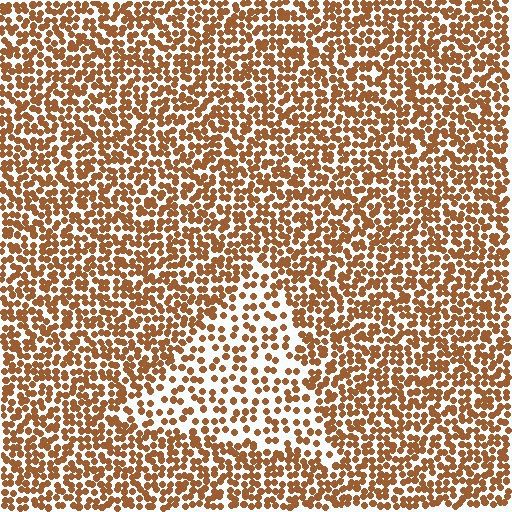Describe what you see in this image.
The image contains small brown elements arranged at two different densities. A triangle-shaped region is visible where the elements are less densely packed than the surrounding area.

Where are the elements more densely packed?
The elements are more densely packed outside the triangle boundary.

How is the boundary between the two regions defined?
The boundary is defined by a change in element density (approximately 1.9x ratio). All elements are the same color, size, and shape.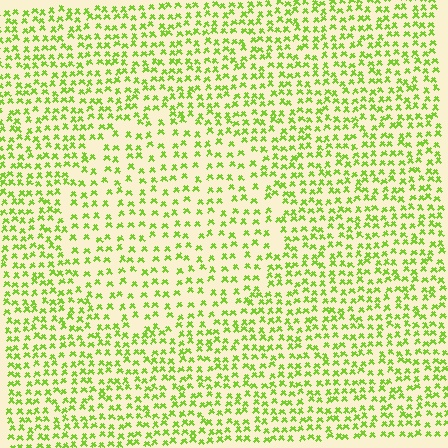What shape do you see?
I see a circle.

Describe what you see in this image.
The image contains small lime elements arranged at two different densities. A circle-shaped region is visible where the elements are less densely packed than the surrounding area.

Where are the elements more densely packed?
The elements are more densely packed outside the circle boundary.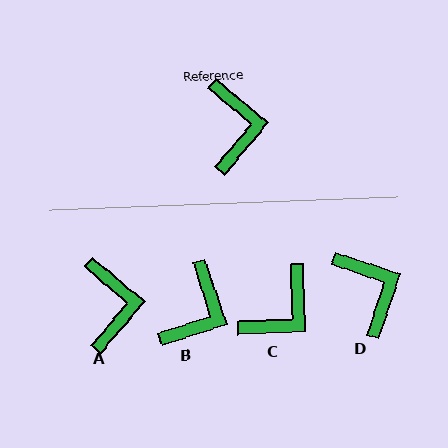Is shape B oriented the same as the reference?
No, it is off by about 32 degrees.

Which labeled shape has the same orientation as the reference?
A.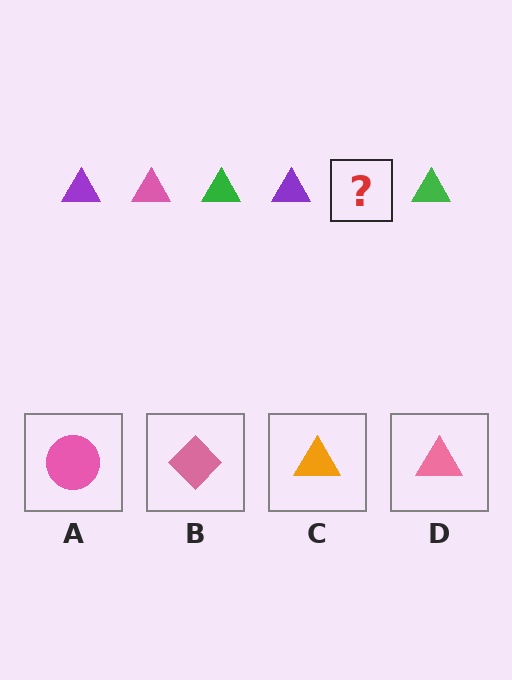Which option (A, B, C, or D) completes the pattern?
D.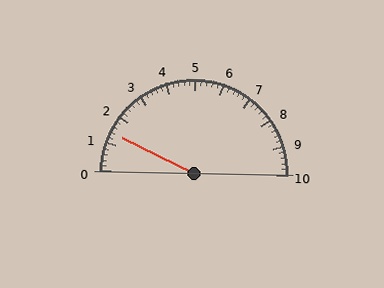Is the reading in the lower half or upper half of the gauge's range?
The reading is in the lower half of the range (0 to 10).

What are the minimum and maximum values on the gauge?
The gauge ranges from 0 to 10.